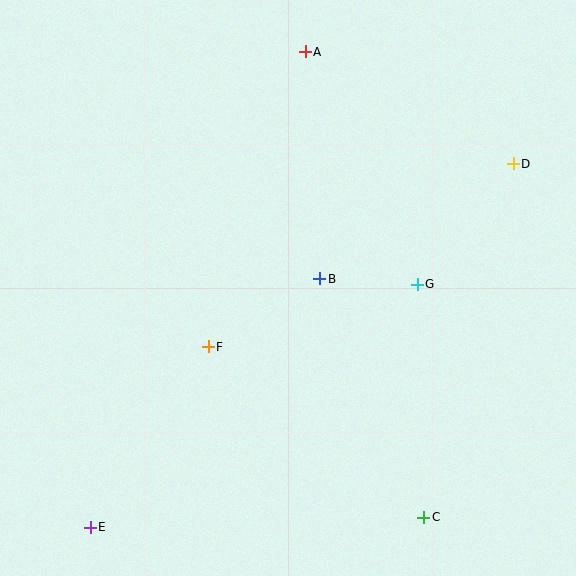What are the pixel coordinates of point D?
Point D is at (513, 164).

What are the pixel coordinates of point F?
Point F is at (208, 347).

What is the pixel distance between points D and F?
The distance between D and F is 356 pixels.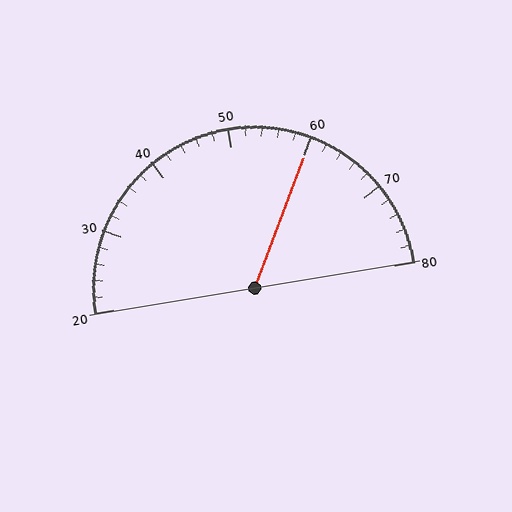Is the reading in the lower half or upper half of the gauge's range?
The reading is in the upper half of the range (20 to 80).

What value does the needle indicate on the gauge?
The needle indicates approximately 60.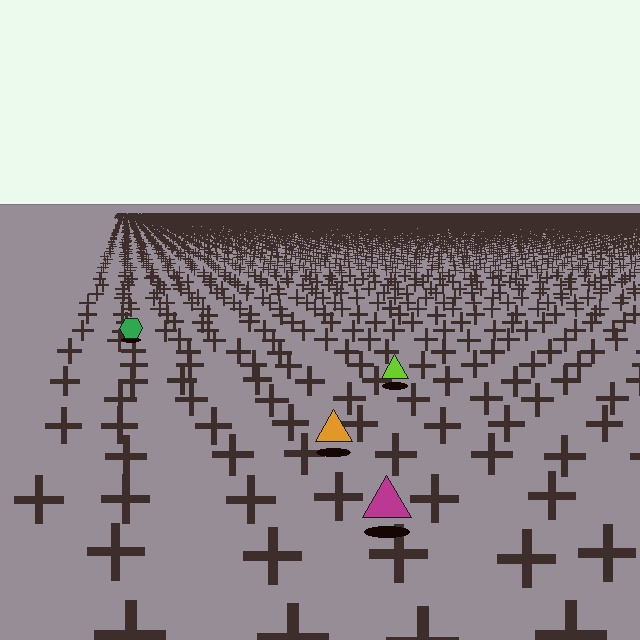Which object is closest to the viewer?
The magenta triangle is closest. The texture marks near it are larger and more spread out.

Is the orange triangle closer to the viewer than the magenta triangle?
No. The magenta triangle is closer — you can tell from the texture gradient: the ground texture is coarser near it.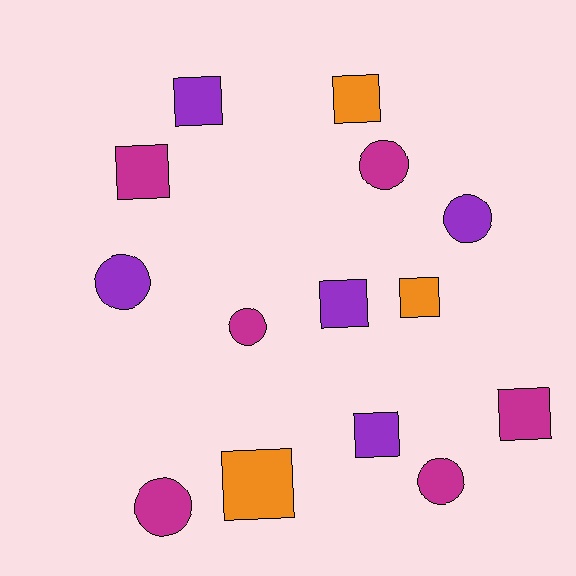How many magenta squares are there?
There are 2 magenta squares.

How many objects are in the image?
There are 14 objects.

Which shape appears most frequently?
Square, with 8 objects.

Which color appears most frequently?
Magenta, with 6 objects.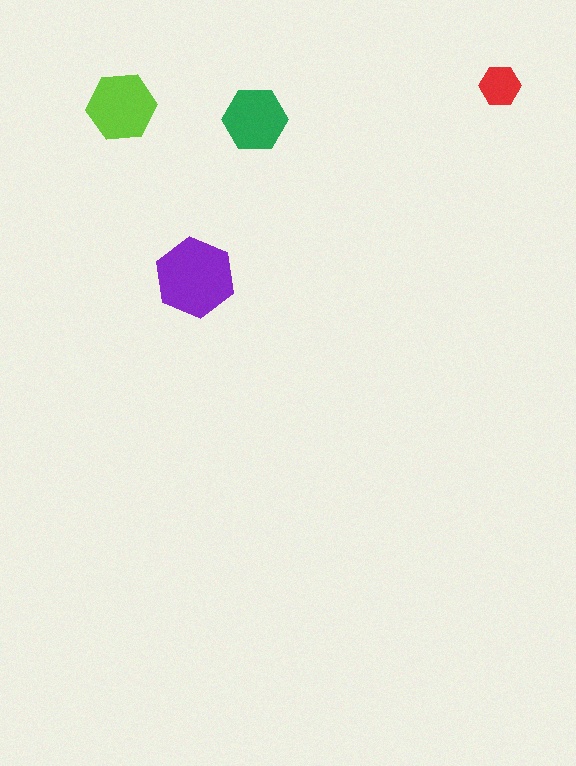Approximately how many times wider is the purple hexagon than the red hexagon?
About 2 times wider.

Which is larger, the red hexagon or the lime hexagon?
The lime one.